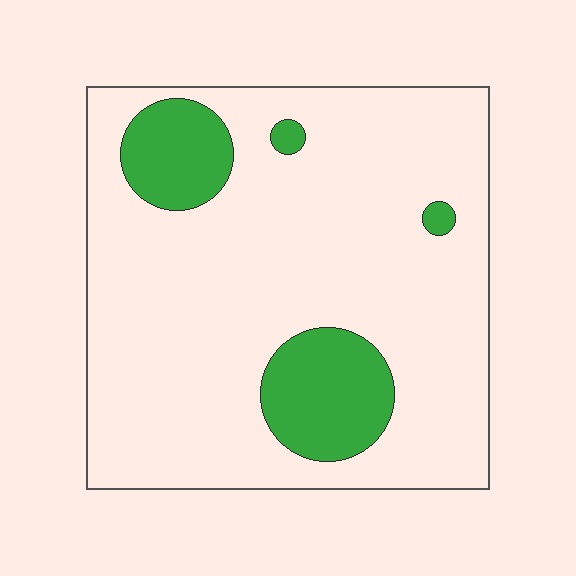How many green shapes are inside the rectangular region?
4.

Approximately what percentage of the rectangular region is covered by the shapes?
Approximately 15%.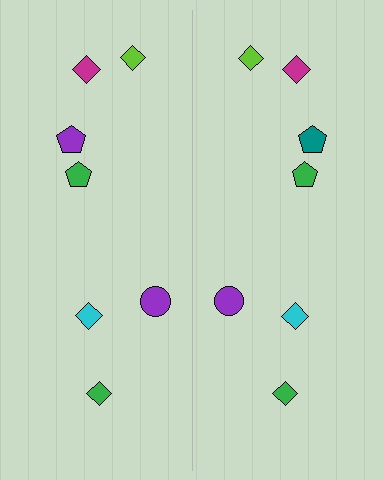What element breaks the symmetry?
The teal pentagon on the right side breaks the symmetry — its mirror counterpart is purple.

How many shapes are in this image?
There are 14 shapes in this image.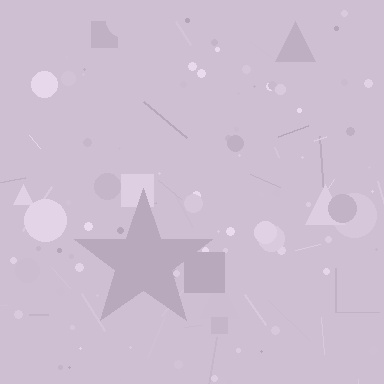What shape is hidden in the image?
A star is hidden in the image.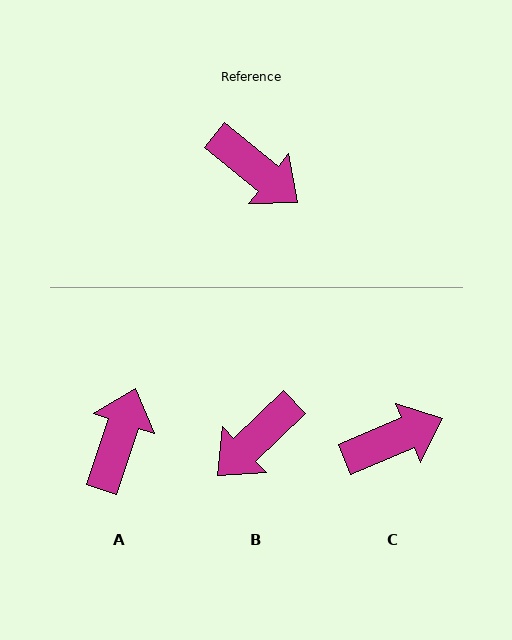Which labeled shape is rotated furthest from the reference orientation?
A, about 110 degrees away.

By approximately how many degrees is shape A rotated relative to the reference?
Approximately 110 degrees counter-clockwise.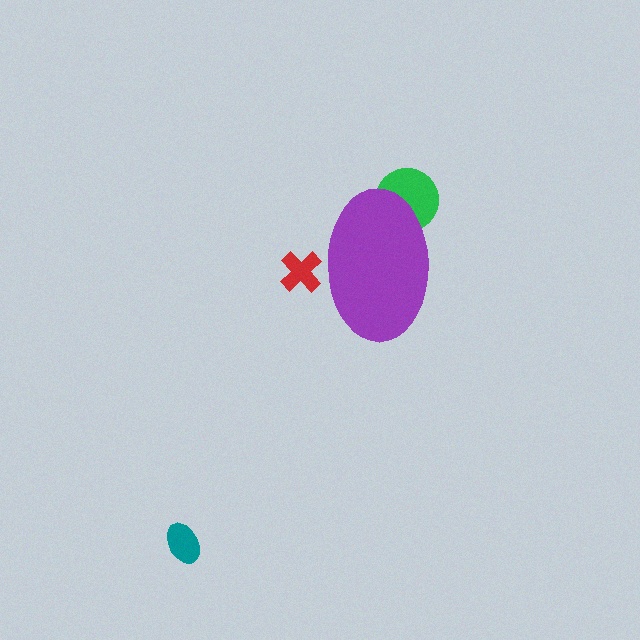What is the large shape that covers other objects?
A purple ellipse.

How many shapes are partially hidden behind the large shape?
2 shapes are partially hidden.